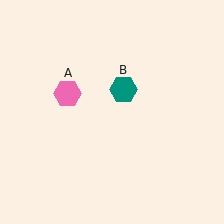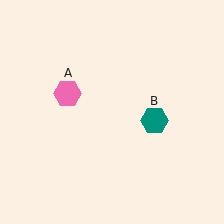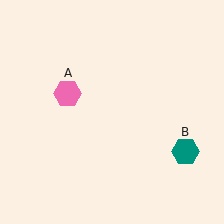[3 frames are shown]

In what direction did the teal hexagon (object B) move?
The teal hexagon (object B) moved down and to the right.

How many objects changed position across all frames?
1 object changed position: teal hexagon (object B).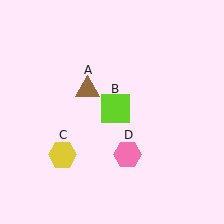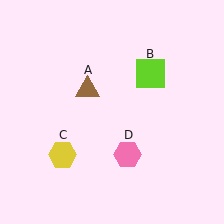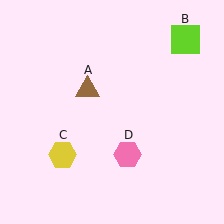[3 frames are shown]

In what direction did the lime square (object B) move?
The lime square (object B) moved up and to the right.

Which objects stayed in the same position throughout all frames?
Brown triangle (object A) and yellow hexagon (object C) and pink hexagon (object D) remained stationary.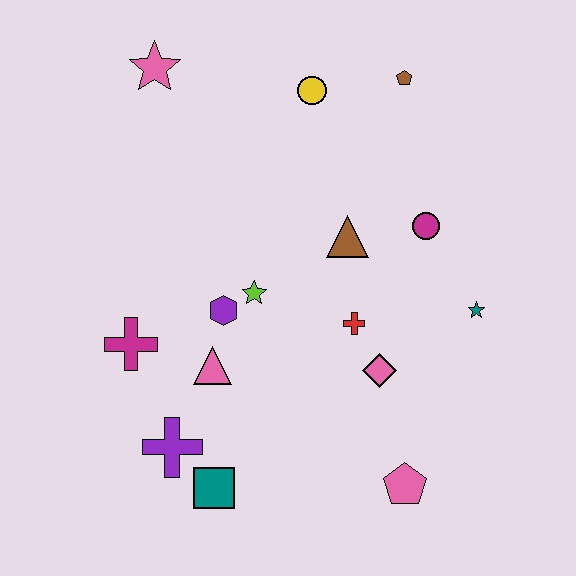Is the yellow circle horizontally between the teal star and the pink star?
Yes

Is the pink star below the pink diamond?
No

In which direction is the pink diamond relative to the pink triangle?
The pink diamond is to the right of the pink triangle.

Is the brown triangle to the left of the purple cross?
No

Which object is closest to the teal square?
The purple cross is closest to the teal square.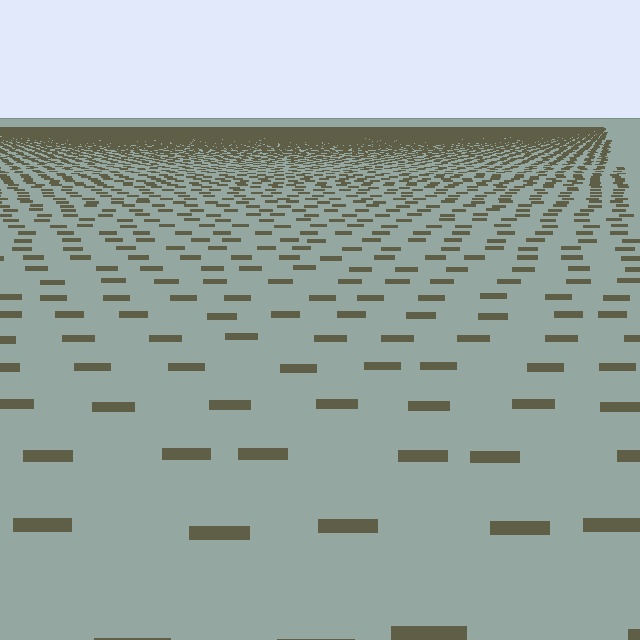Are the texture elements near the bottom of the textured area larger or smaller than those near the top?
Larger. Near the bottom, elements are closer to the viewer and appear at a bigger on-screen size.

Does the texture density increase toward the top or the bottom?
Density increases toward the top.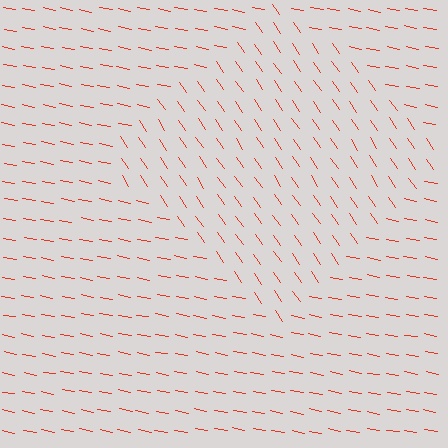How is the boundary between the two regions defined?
The boundary is defined purely by a change in line orientation (approximately 45 degrees difference). All lines are the same color and thickness.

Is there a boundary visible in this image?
Yes, there is a texture boundary formed by a change in line orientation.